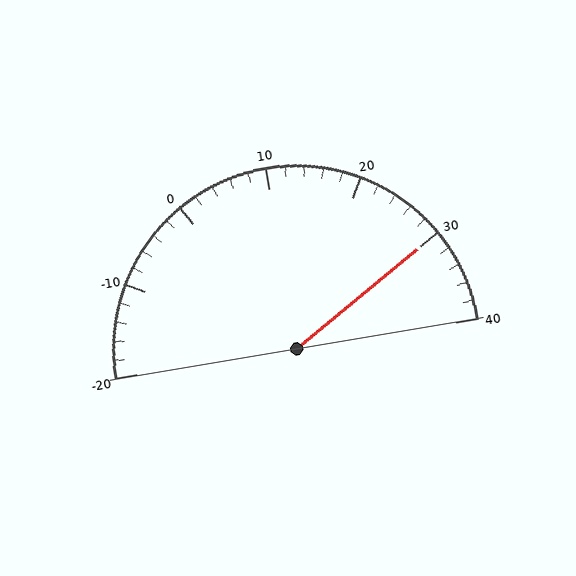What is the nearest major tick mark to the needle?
The nearest major tick mark is 30.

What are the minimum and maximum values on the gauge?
The gauge ranges from -20 to 40.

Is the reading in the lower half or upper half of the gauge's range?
The reading is in the upper half of the range (-20 to 40).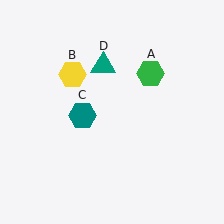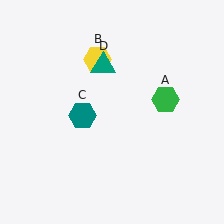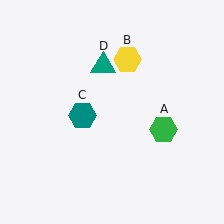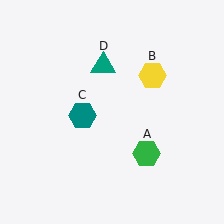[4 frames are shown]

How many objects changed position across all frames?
2 objects changed position: green hexagon (object A), yellow hexagon (object B).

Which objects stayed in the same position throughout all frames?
Teal hexagon (object C) and teal triangle (object D) remained stationary.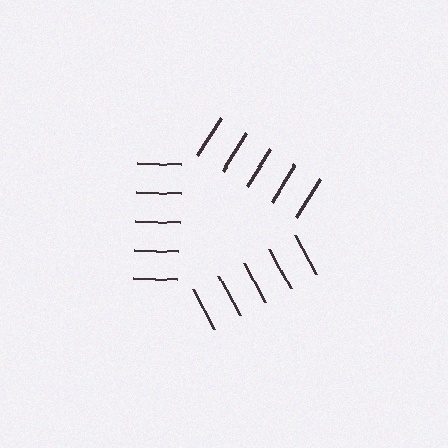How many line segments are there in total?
15 — 5 along each of the 3 edges.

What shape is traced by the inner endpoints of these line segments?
An illusory triangle — the line segments terminate on its edges but no continuous stroke is drawn.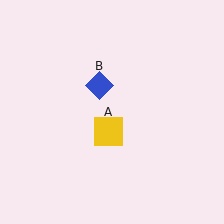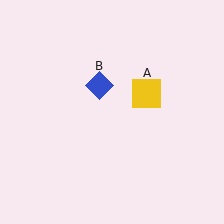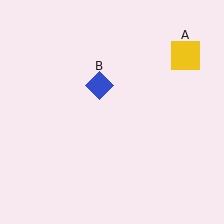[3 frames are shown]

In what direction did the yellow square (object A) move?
The yellow square (object A) moved up and to the right.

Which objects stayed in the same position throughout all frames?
Blue diamond (object B) remained stationary.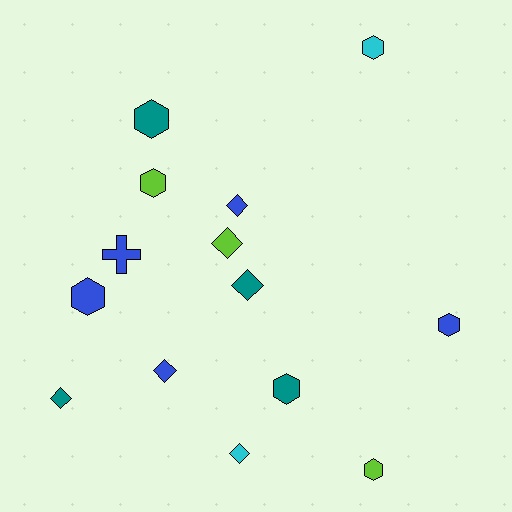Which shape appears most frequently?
Hexagon, with 7 objects.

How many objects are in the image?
There are 14 objects.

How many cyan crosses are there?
There are no cyan crosses.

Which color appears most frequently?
Blue, with 5 objects.